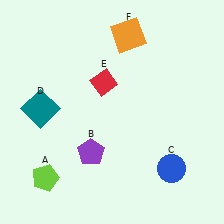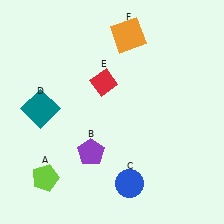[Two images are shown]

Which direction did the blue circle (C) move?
The blue circle (C) moved left.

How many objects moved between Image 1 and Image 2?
1 object moved between the two images.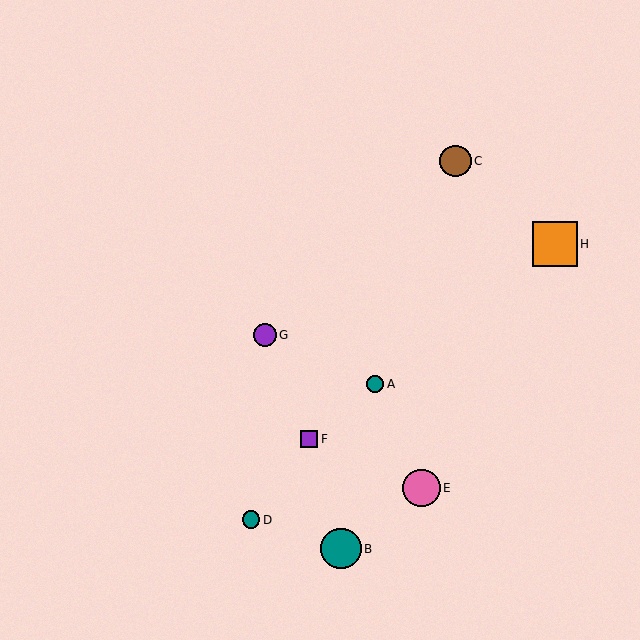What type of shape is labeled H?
Shape H is an orange square.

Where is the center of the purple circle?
The center of the purple circle is at (265, 335).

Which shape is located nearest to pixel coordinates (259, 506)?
The teal circle (labeled D) at (251, 520) is nearest to that location.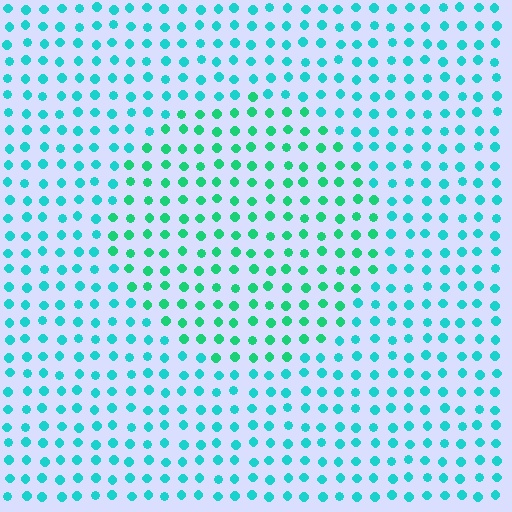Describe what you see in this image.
The image is filled with small cyan elements in a uniform arrangement. A circle-shaped region is visible where the elements are tinted to a slightly different hue, forming a subtle color boundary.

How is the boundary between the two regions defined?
The boundary is defined purely by a slight shift in hue (about 29 degrees). Spacing, size, and orientation are identical on both sides.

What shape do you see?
I see a circle.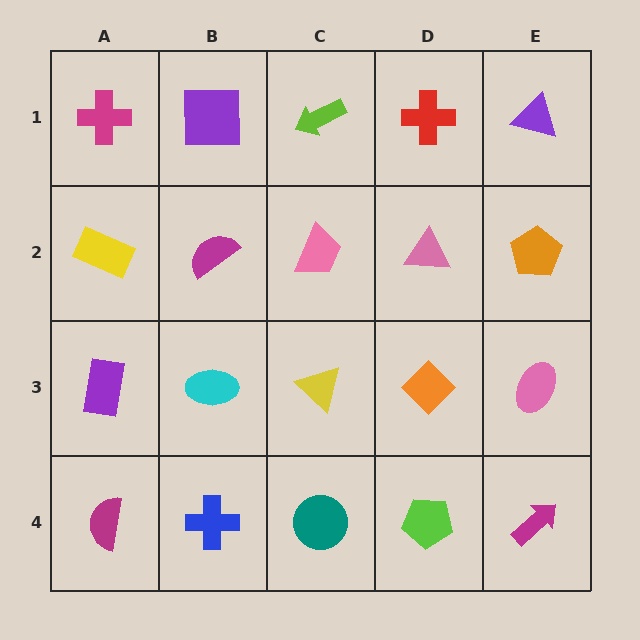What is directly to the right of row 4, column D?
A magenta arrow.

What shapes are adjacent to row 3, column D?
A pink triangle (row 2, column D), a lime pentagon (row 4, column D), a yellow triangle (row 3, column C), a pink ellipse (row 3, column E).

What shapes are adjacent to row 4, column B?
A cyan ellipse (row 3, column B), a magenta semicircle (row 4, column A), a teal circle (row 4, column C).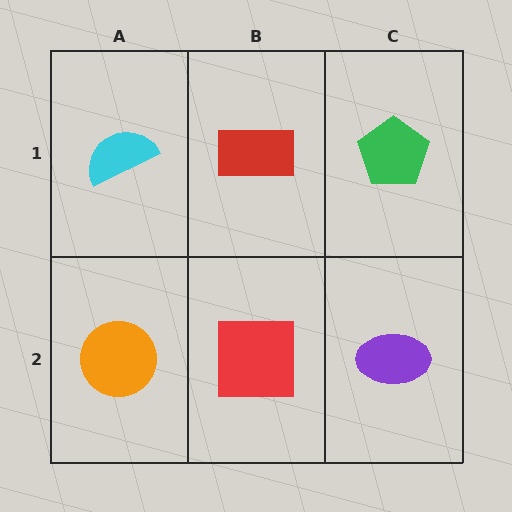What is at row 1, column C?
A green pentagon.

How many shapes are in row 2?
3 shapes.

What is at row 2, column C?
A purple ellipse.